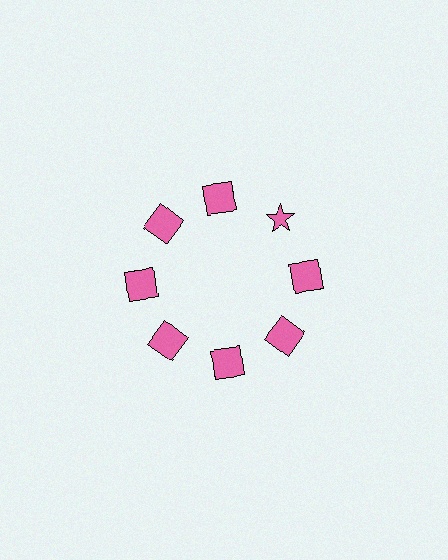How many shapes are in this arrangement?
There are 8 shapes arranged in a ring pattern.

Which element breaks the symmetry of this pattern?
The pink star at roughly the 2 o'clock position breaks the symmetry. All other shapes are pink squares.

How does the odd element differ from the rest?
It has a different shape: star instead of square.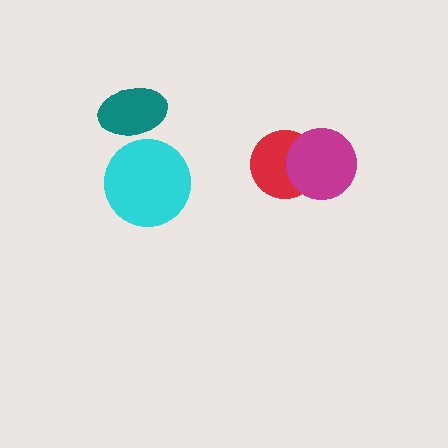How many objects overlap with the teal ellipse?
0 objects overlap with the teal ellipse.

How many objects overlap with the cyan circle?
0 objects overlap with the cyan circle.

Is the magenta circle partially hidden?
No, no other shape covers it.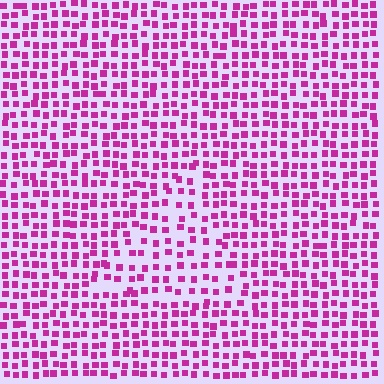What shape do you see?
I see a triangle.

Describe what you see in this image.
The image contains small magenta elements arranged at two different densities. A triangle-shaped region is visible where the elements are less densely packed than the surrounding area.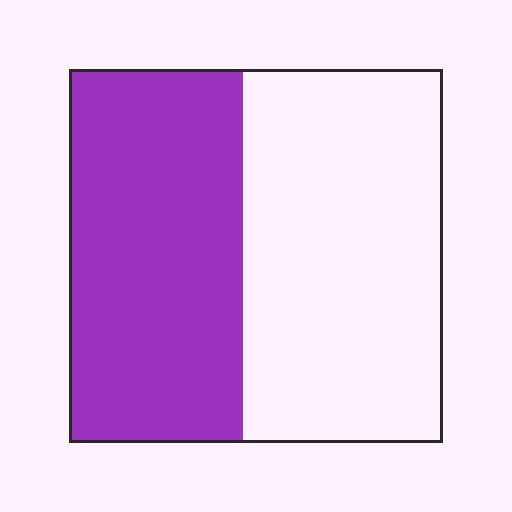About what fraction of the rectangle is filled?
About one half (1/2).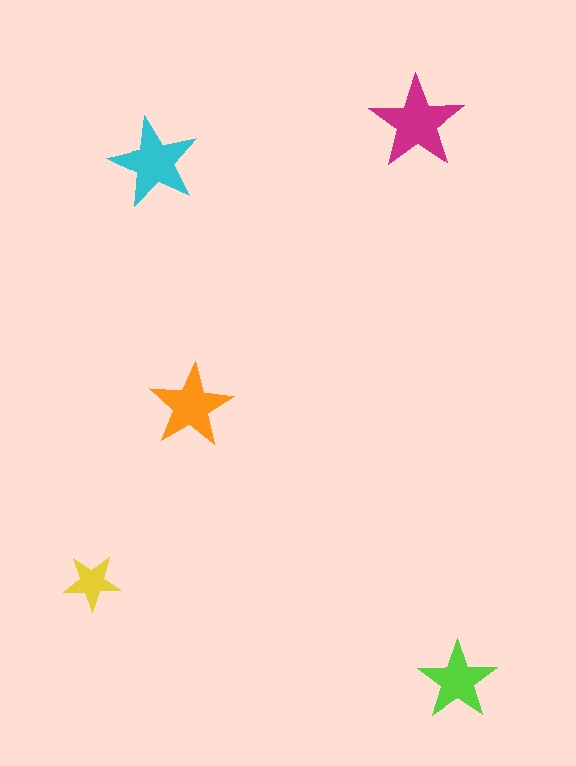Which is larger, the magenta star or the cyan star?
The magenta one.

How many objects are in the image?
There are 5 objects in the image.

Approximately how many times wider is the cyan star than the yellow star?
About 1.5 times wider.